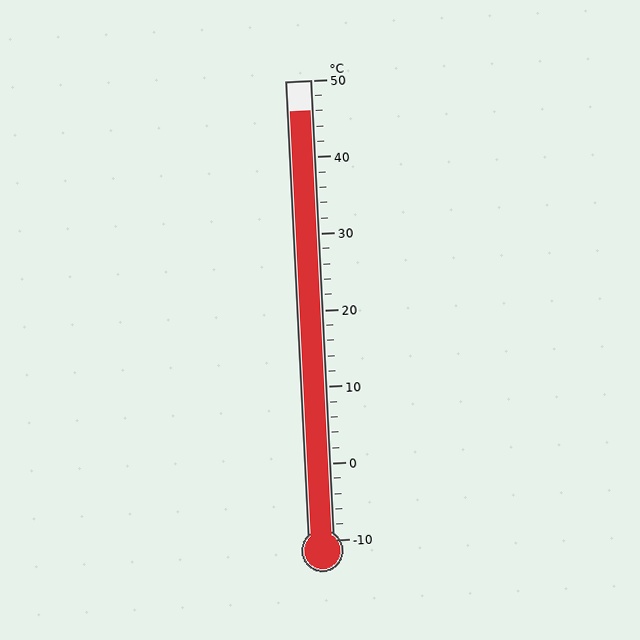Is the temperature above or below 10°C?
The temperature is above 10°C.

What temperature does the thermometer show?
The thermometer shows approximately 46°C.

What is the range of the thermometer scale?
The thermometer scale ranges from -10°C to 50°C.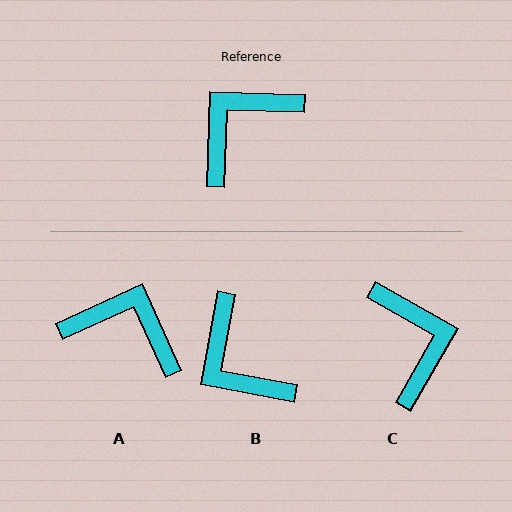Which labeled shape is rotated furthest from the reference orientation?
C, about 118 degrees away.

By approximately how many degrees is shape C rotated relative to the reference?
Approximately 118 degrees clockwise.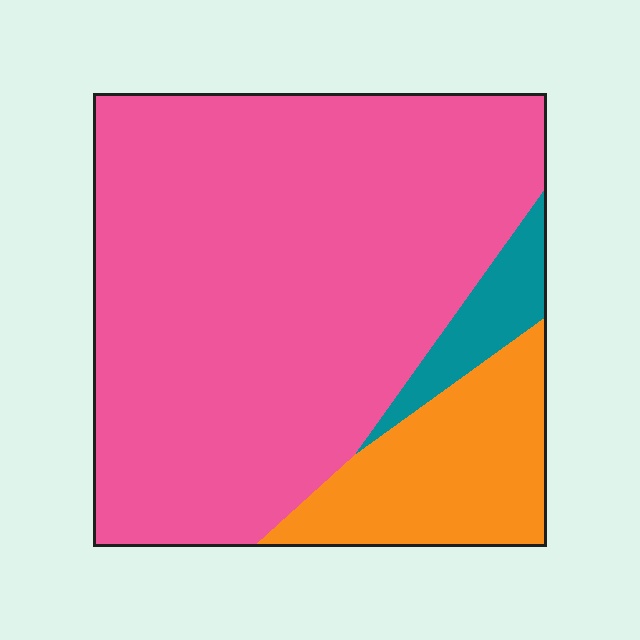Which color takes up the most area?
Pink, at roughly 75%.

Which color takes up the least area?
Teal, at roughly 5%.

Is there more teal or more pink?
Pink.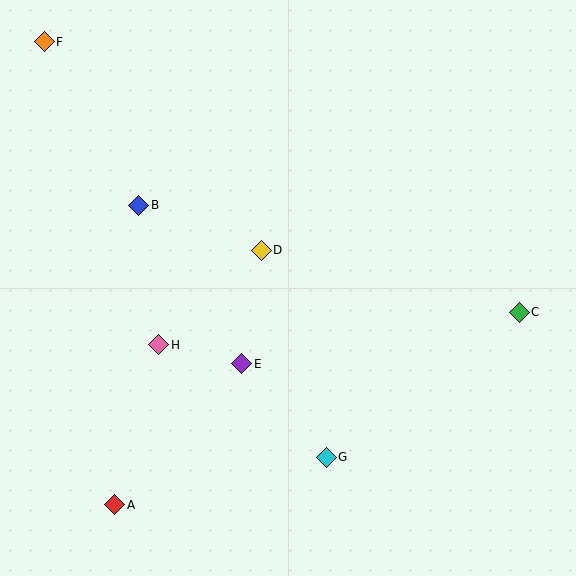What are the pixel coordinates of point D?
Point D is at (261, 250).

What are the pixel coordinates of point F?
Point F is at (44, 42).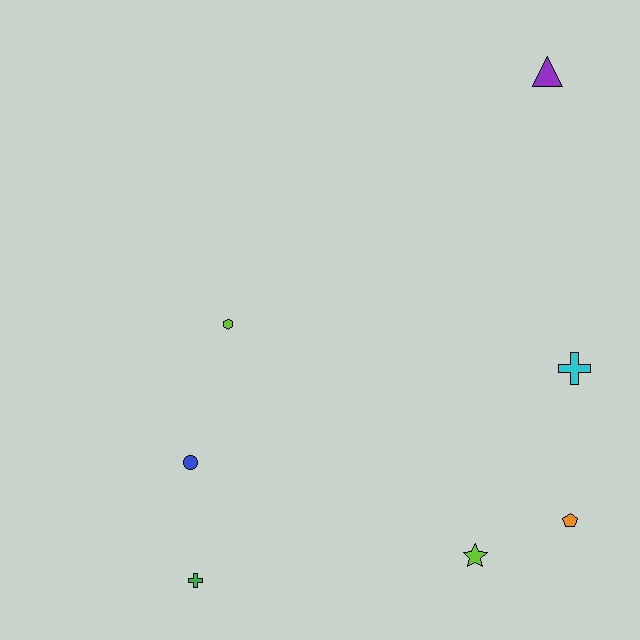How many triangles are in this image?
There is 1 triangle.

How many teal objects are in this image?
There are no teal objects.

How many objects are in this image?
There are 7 objects.